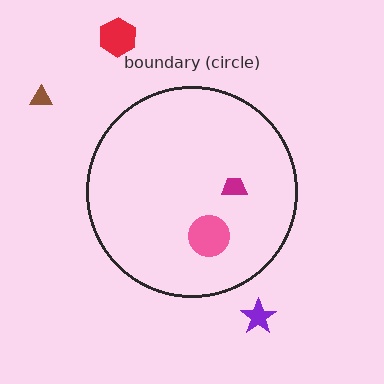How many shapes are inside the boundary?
2 inside, 3 outside.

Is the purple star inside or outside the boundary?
Outside.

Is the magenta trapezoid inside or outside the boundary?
Inside.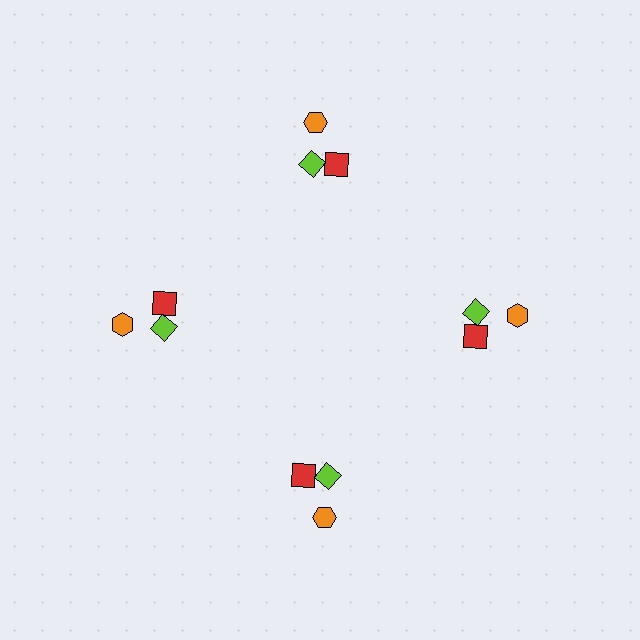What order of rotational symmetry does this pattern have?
This pattern has 4-fold rotational symmetry.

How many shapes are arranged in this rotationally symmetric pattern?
There are 12 shapes, arranged in 4 groups of 3.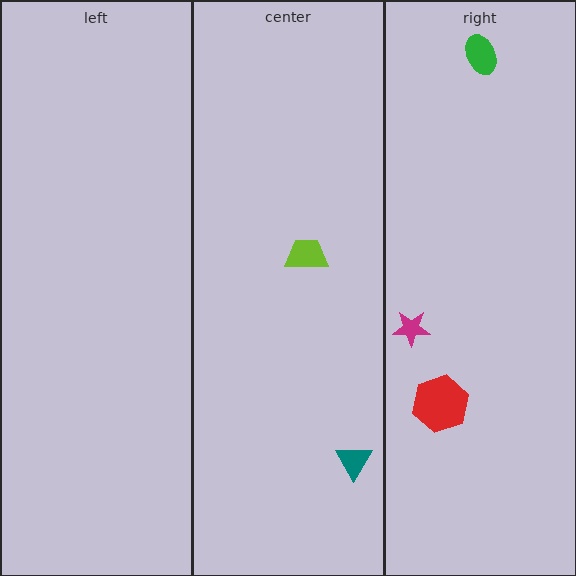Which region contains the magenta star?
The right region.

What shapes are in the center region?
The lime trapezoid, the teal triangle.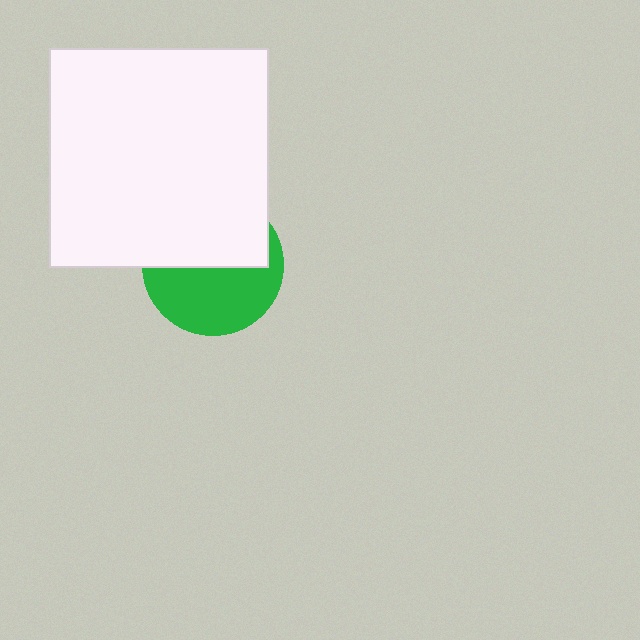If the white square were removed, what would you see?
You would see the complete green circle.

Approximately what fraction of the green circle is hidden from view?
Roughly 49% of the green circle is hidden behind the white square.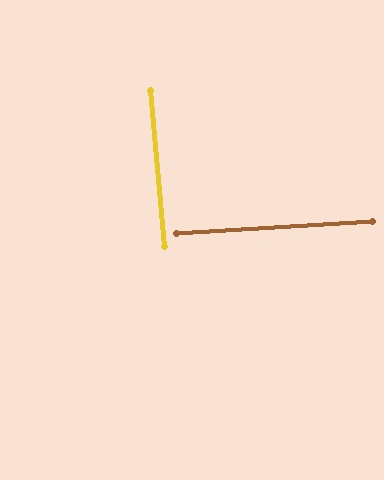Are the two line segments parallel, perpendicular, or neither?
Perpendicular — they meet at approximately 88°.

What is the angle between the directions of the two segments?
Approximately 88 degrees.